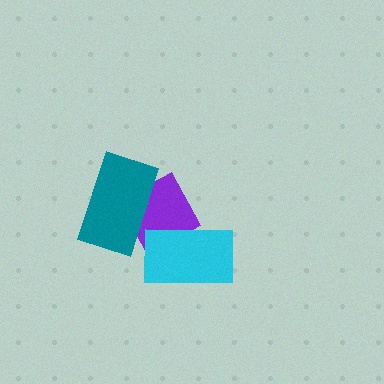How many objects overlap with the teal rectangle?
1 object overlaps with the teal rectangle.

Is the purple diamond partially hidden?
Yes, it is partially covered by another shape.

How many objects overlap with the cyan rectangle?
1 object overlaps with the cyan rectangle.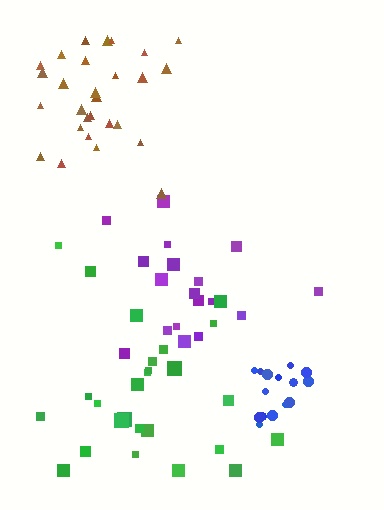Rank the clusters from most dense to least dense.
blue, brown, purple, green.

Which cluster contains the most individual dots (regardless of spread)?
Brown (28).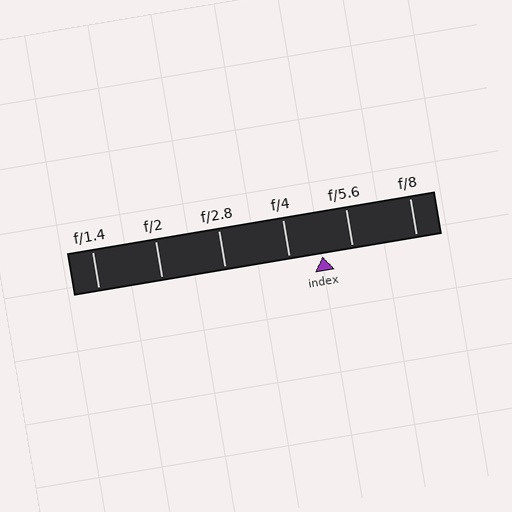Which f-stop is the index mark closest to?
The index mark is closest to f/5.6.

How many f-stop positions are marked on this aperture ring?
There are 6 f-stop positions marked.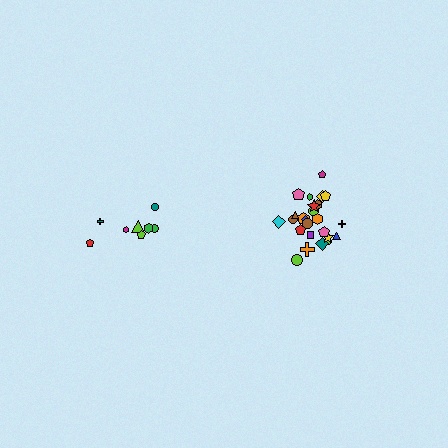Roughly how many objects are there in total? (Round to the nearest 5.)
Roughly 35 objects in total.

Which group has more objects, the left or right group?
The right group.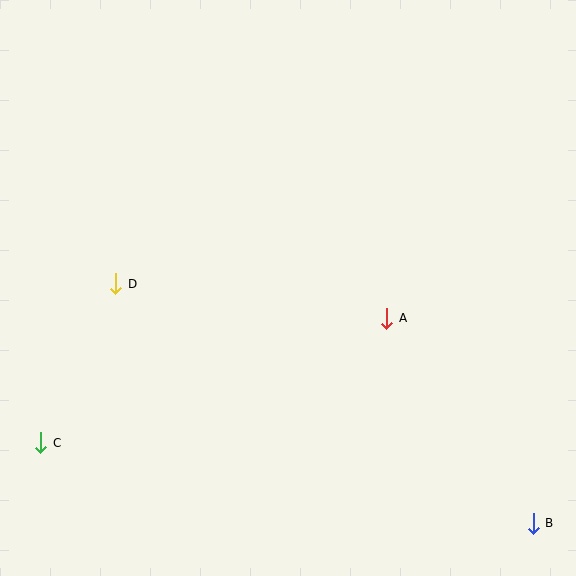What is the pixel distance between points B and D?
The distance between B and D is 481 pixels.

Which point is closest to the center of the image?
Point A at (387, 318) is closest to the center.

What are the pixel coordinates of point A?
Point A is at (387, 318).